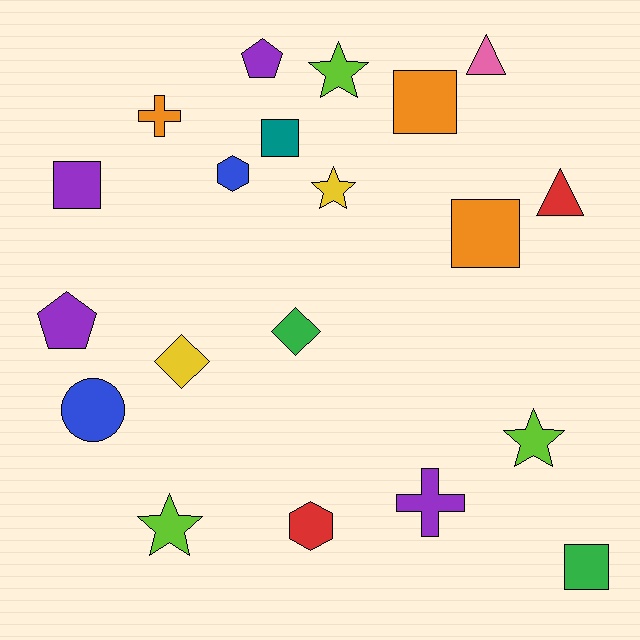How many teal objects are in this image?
There is 1 teal object.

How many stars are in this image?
There are 4 stars.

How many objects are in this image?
There are 20 objects.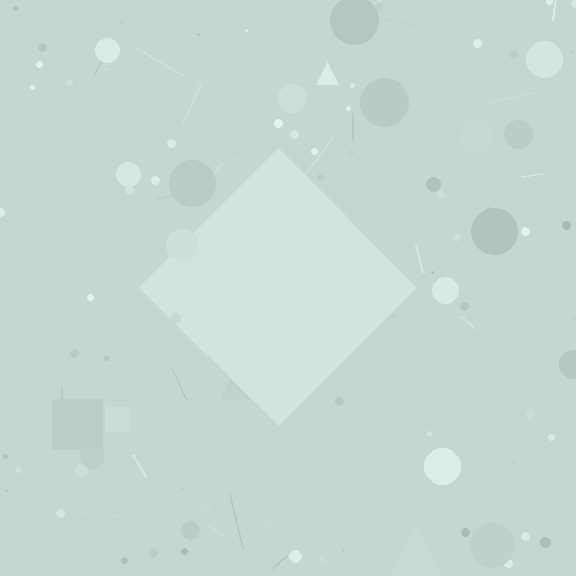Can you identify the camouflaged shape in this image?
The camouflaged shape is a diamond.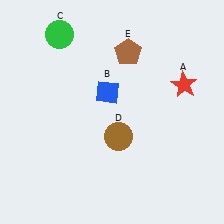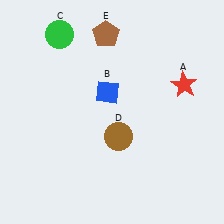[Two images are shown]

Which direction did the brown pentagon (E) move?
The brown pentagon (E) moved left.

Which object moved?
The brown pentagon (E) moved left.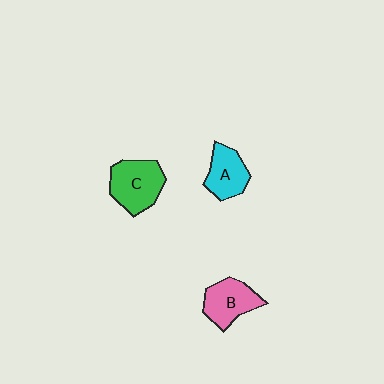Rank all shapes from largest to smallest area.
From largest to smallest: C (green), B (pink), A (cyan).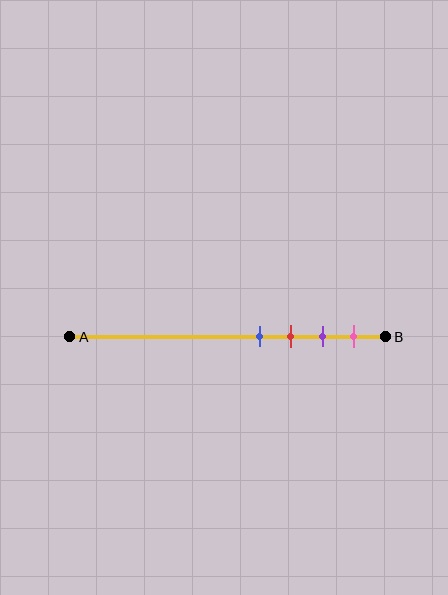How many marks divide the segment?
There are 4 marks dividing the segment.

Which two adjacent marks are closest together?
The blue and red marks are the closest adjacent pair.